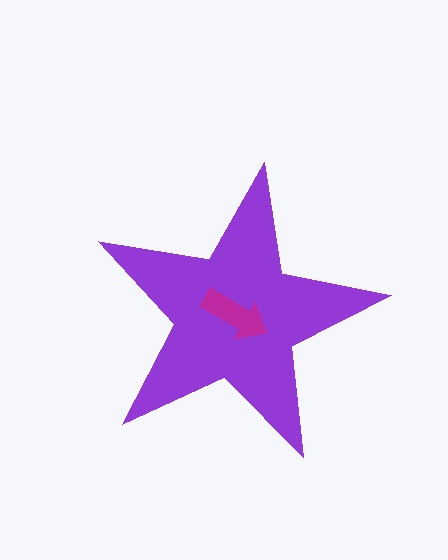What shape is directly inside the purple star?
The magenta arrow.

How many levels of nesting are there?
2.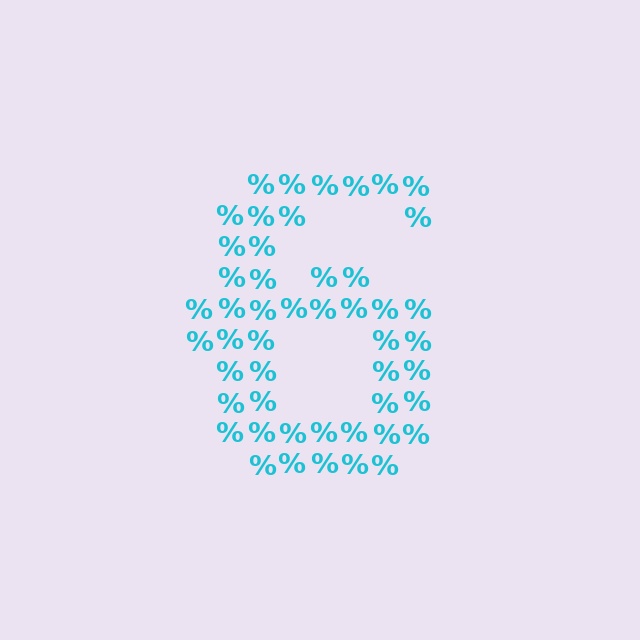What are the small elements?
The small elements are percent signs.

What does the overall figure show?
The overall figure shows the digit 6.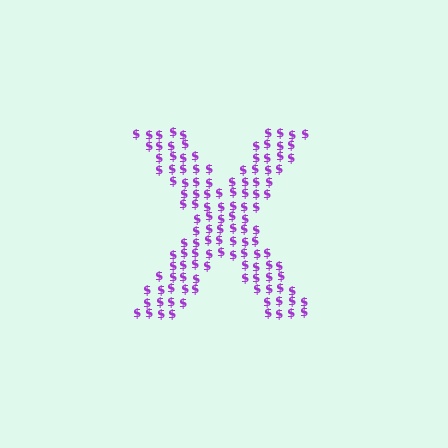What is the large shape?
The large shape is the letter X.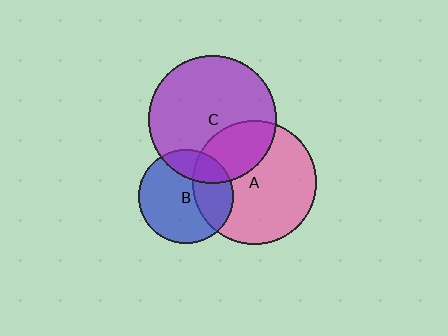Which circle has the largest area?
Circle C (purple).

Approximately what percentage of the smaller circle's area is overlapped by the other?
Approximately 35%.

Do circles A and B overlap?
Yes.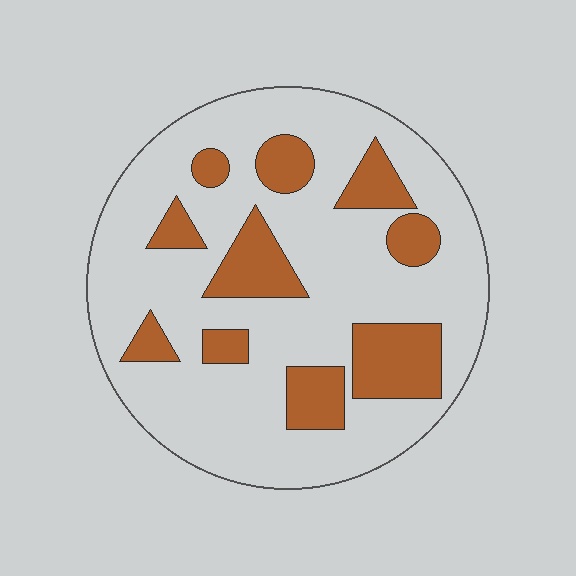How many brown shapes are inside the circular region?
10.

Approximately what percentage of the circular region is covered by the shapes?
Approximately 25%.